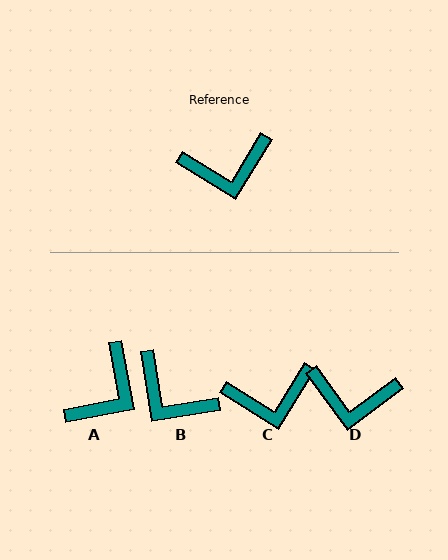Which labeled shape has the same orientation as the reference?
C.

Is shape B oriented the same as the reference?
No, it is off by about 50 degrees.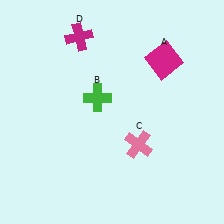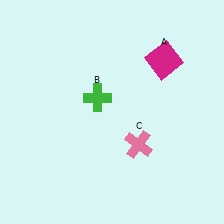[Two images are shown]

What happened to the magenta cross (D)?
The magenta cross (D) was removed in Image 2. It was in the top-left area of Image 1.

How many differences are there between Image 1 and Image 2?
There is 1 difference between the two images.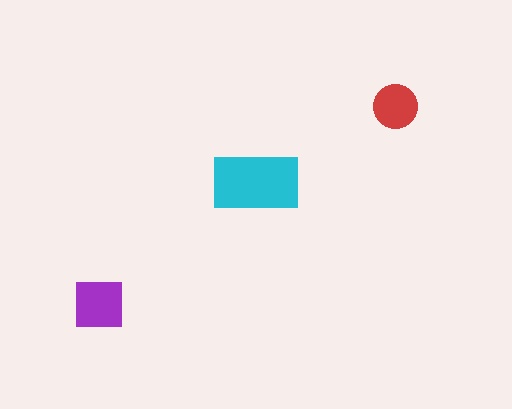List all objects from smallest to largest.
The red circle, the purple square, the cyan rectangle.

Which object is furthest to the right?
The red circle is rightmost.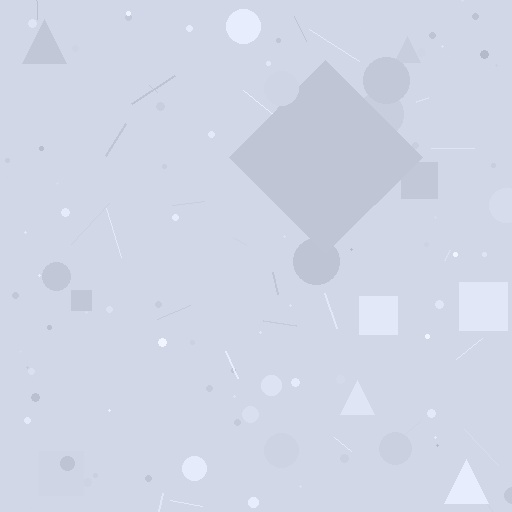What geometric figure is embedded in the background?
A diamond is embedded in the background.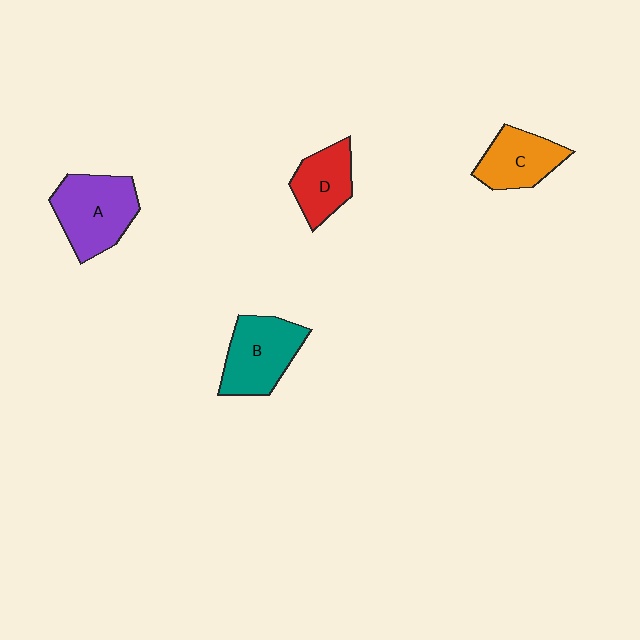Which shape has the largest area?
Shape A (purple).